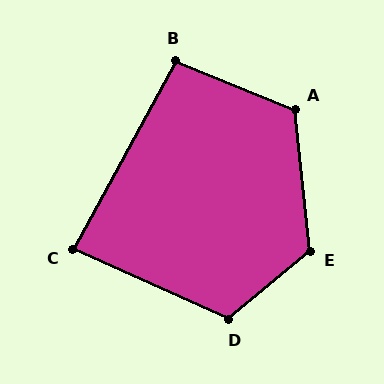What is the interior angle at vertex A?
Approximately 118 degrees (obtuse).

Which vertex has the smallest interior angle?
C, at approximately 86 degrees.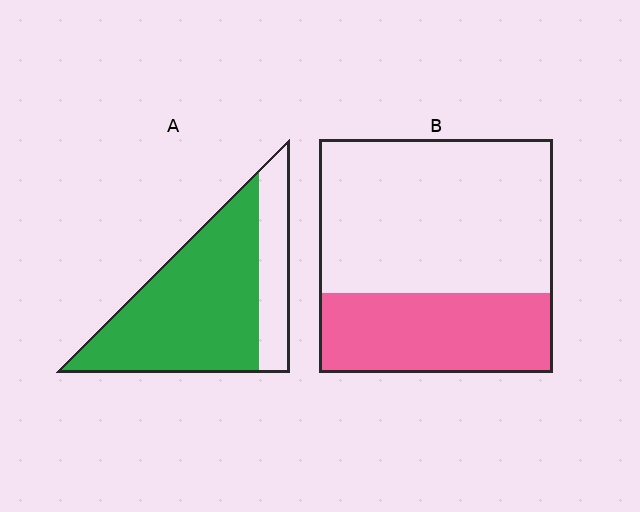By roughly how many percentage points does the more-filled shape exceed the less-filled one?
By roughly 40 percentage points (A over B).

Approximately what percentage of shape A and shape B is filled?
A is approximately 75% and B is approximately 35%.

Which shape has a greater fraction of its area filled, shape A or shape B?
Shape A.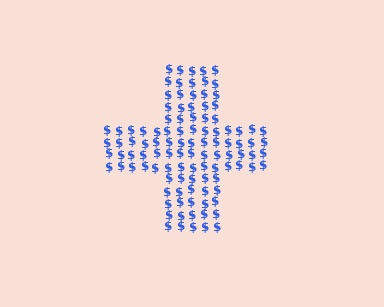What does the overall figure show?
The overall figure shows a cross.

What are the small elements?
The small elements are dollar signs.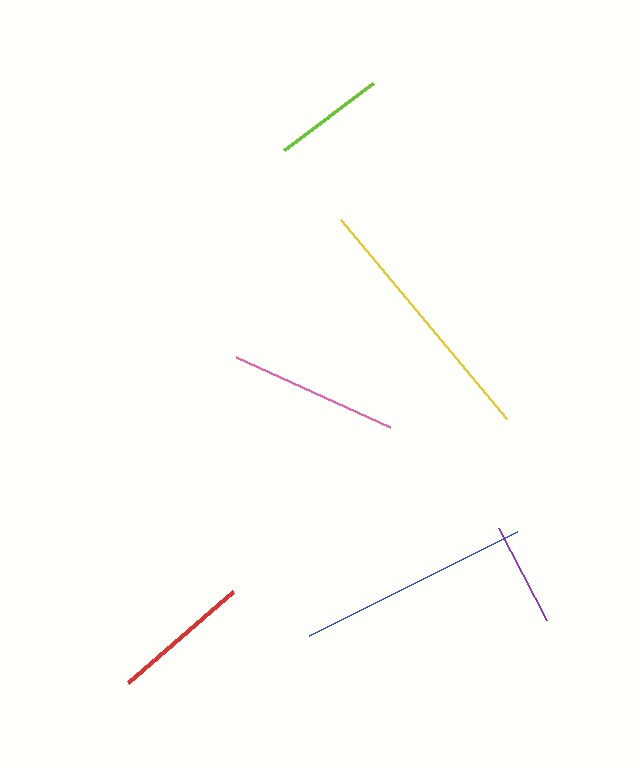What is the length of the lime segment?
The lime segment is approximately 111 pixels long.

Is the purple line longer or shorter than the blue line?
The blue line is longer than the purple line.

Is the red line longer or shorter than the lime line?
The red line is longer than the lime line.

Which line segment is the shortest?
The purple line is the shortest at approximately 104 pixels.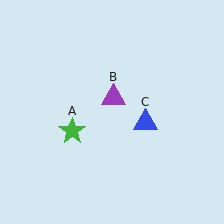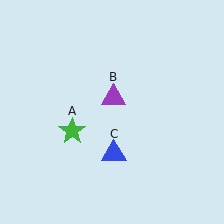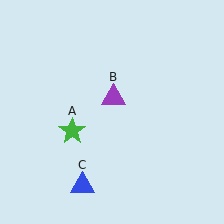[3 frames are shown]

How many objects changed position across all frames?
1 object changed position: blue triangle (object C).